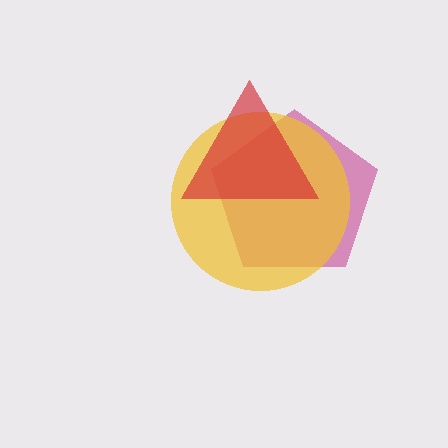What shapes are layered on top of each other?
The layered shapes are: a magenta pentagon, a yellow circle, a red triangle.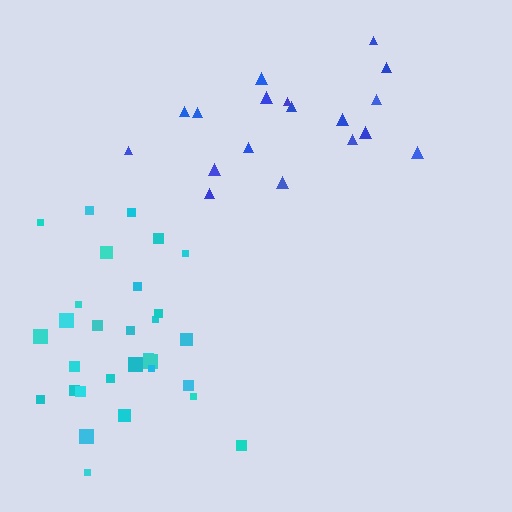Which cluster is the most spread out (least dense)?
Blue.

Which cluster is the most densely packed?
Cyan.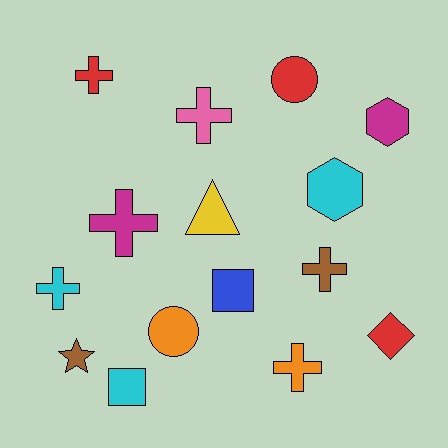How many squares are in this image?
There are 2 squares.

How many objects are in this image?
There are 15 objects.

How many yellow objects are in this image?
There is 1 yellow object.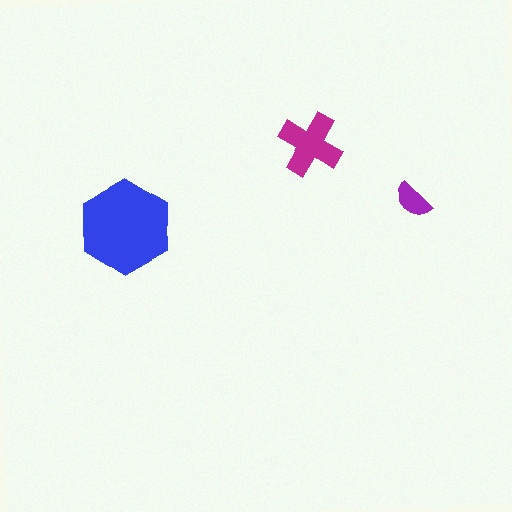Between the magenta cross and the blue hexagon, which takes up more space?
The blue hexagon.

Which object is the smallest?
The purple semicircle.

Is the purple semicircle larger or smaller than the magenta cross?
Smaller.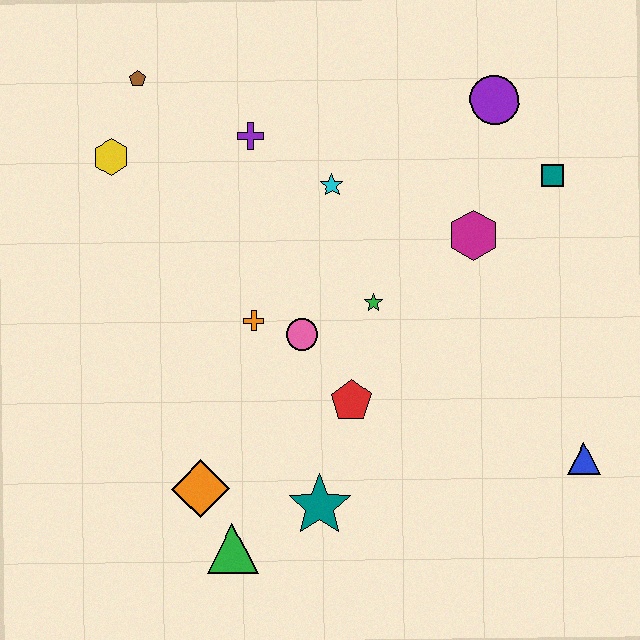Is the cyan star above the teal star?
Yes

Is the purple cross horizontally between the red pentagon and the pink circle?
No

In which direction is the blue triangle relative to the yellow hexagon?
The blue triangle is to the right of the yellow hexagon.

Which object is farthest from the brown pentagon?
The blue triangle is farthest from the brown pentagon.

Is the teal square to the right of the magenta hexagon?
Yes